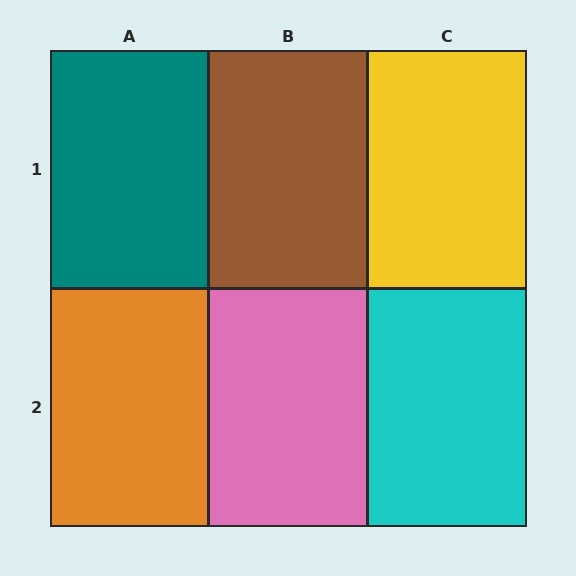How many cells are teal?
1 cell is teal.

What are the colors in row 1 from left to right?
Teal, brown, yellow.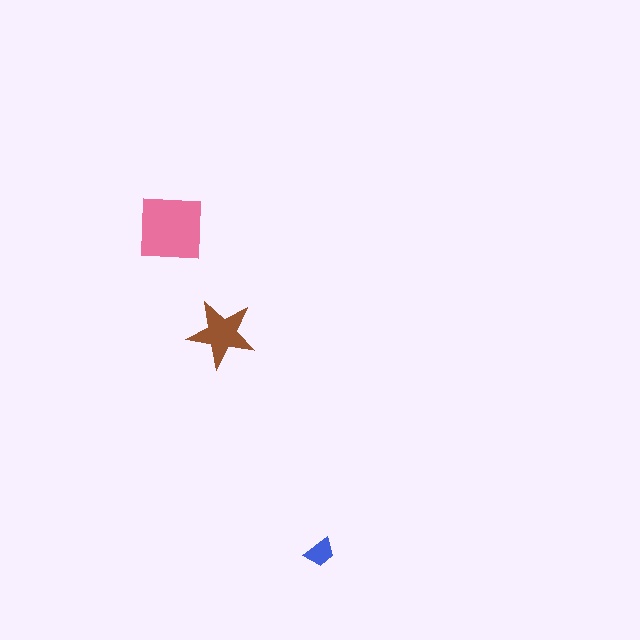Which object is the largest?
The pink square.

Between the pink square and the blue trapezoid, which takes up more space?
The pink square.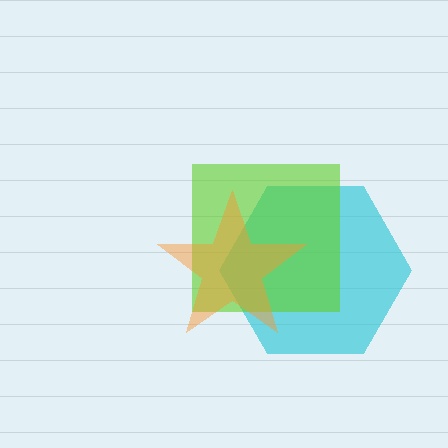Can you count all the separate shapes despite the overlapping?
Yes, there are 3 separate shapes.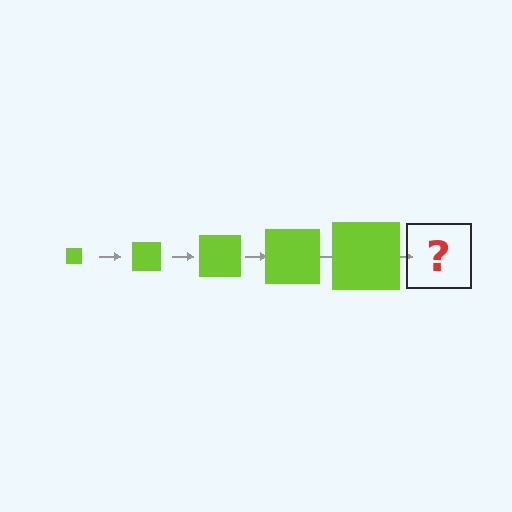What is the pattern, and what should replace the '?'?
The pattern is that the square gets progressively larger each step. The '?' should be a lime square, larger than the previous one.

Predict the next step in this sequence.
The next step is a lime square, larger than the previous one.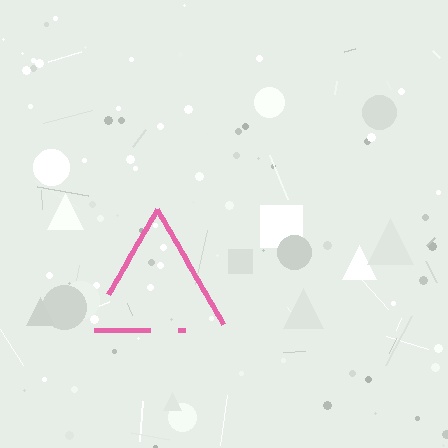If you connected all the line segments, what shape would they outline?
They would outline a triangle.